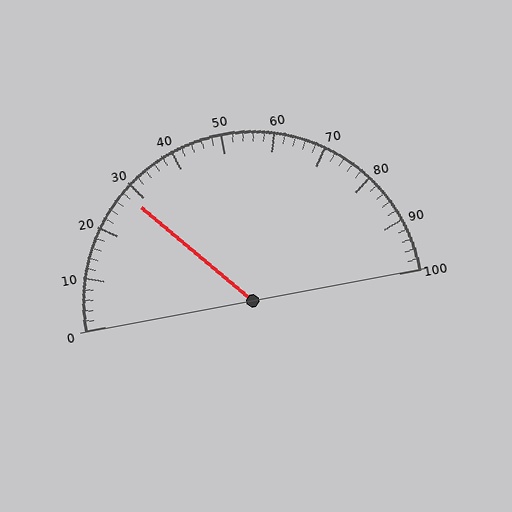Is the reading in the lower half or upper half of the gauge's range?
The reading is in the lower half of the range (0 to 100).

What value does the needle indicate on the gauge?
The needle indicates approximately 28.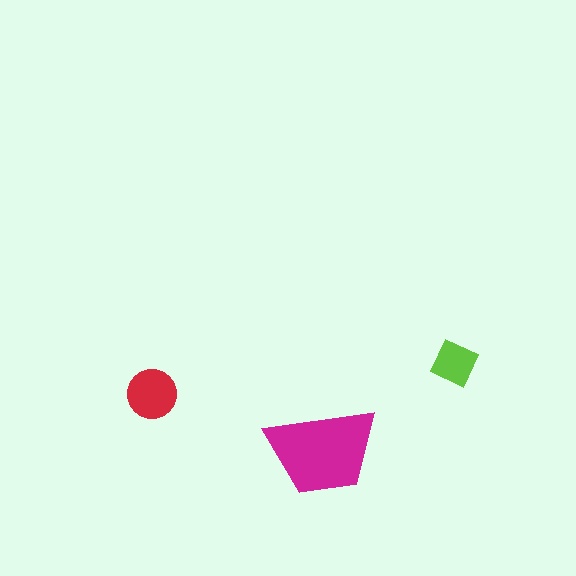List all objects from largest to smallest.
The magenta trapezoid, the red circle, the lime diamond.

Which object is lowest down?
The magenta trapezoid is bottommost.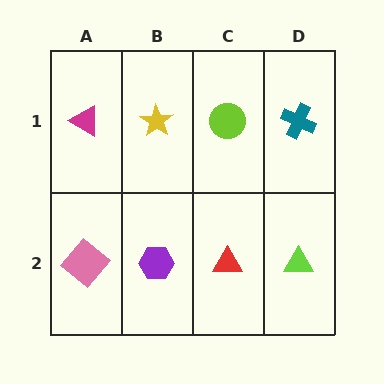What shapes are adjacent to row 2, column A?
A magenta triangle (row 1, column A), a purple hexagon (row 2, column B).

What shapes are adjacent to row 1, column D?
A lime triangle (row 2, column D), a lime circle (row 1, column C).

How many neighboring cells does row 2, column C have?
3.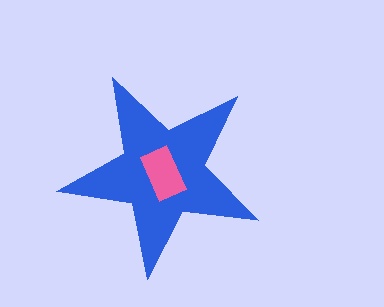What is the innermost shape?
The pink rectangle.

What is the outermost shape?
The blue star.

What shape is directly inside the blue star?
The pink rectangle.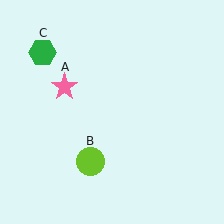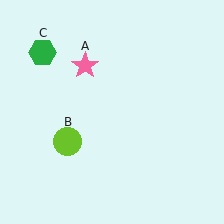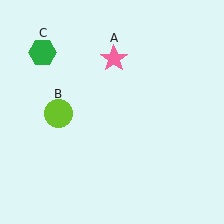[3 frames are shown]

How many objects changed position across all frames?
2 objects changed position: pink star (object A), lime circle (object B).